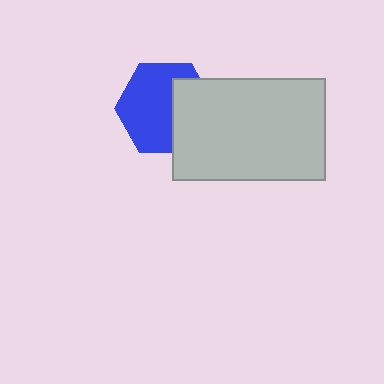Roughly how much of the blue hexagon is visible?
About half of it is visible (roughly 63%).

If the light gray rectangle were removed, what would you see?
You would see the complete blue hexagon.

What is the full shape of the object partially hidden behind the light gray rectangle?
The partially hidden object is a blue hexagon.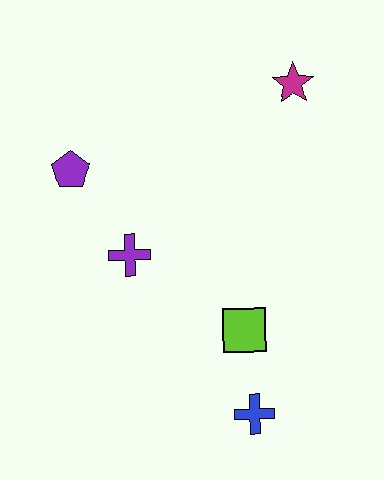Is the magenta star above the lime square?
Yes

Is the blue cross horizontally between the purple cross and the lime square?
No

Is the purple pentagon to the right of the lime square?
No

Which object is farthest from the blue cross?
The magenta star is farthest from the blue cross.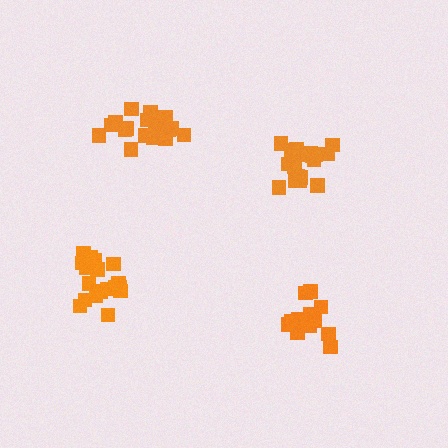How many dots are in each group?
Group 1: 20 dots, Group 2: 18 dots, Group 3: 18 dots, Group 4: 15 dots (71 total).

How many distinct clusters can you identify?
There are 4 distinct clusters.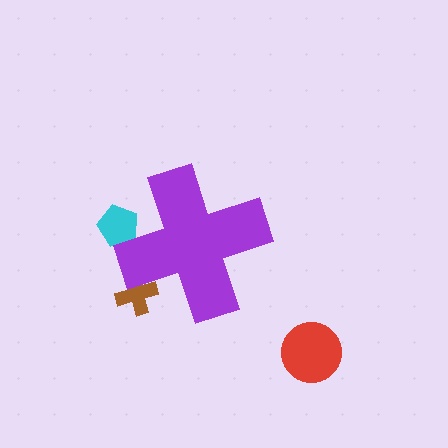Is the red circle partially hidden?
No, the red circle is fully visible.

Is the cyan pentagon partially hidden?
Yes, the cyan pentagon is partially hidden behind the purple cross.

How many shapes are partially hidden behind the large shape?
2 shapes are partially hidden.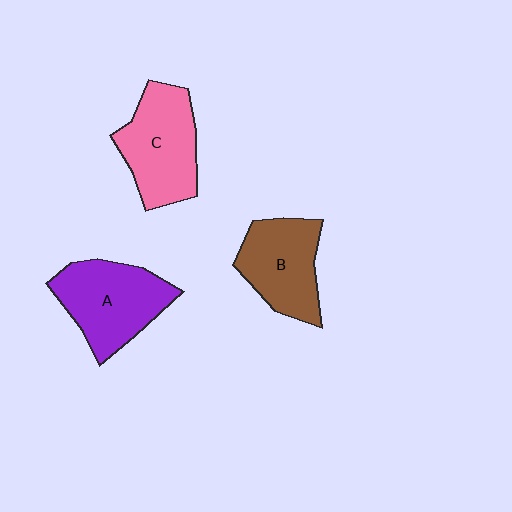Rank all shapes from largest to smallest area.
From largest to smallest: A (purple), C (pink), B (brown).